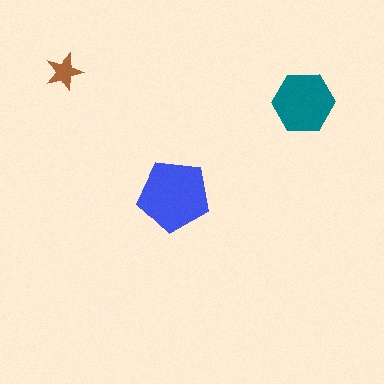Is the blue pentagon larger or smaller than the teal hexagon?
Larger.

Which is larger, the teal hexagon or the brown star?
The teal hexagon.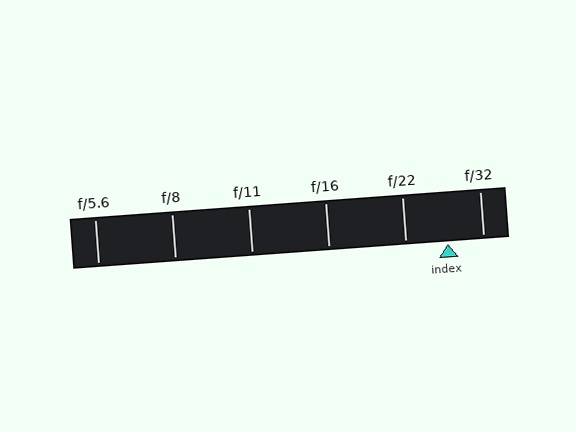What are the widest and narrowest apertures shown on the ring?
The widest aperture shown is f/5.6 and the narrowest is f/32.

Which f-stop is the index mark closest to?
The index mark is closest to f/32.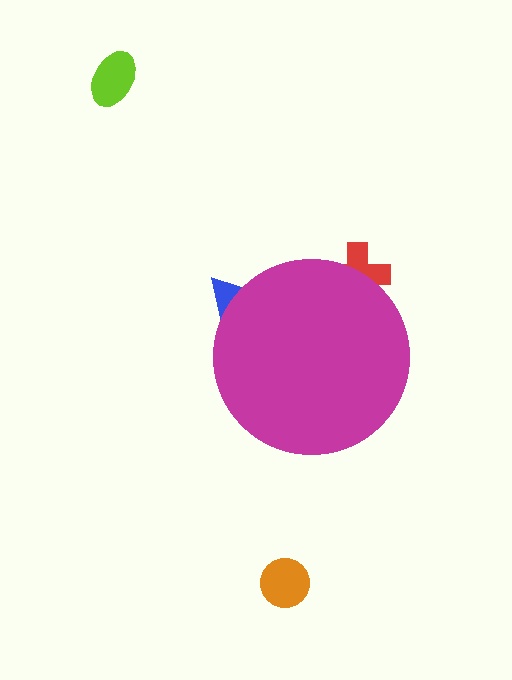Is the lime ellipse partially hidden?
No, the lime ellipse is fully visible.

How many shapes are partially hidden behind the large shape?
2 shapes are partially hidden.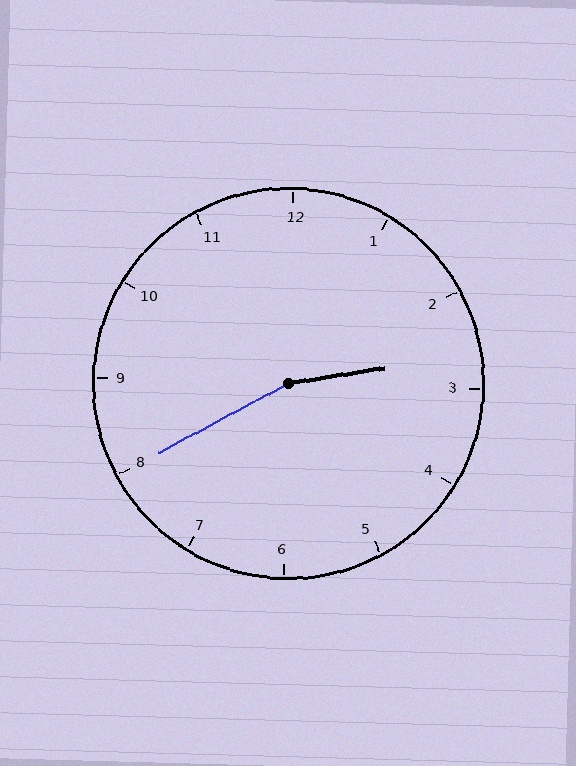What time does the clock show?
2:40.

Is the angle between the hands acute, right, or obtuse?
It is obtuse.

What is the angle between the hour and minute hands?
Approximately 160 degrees.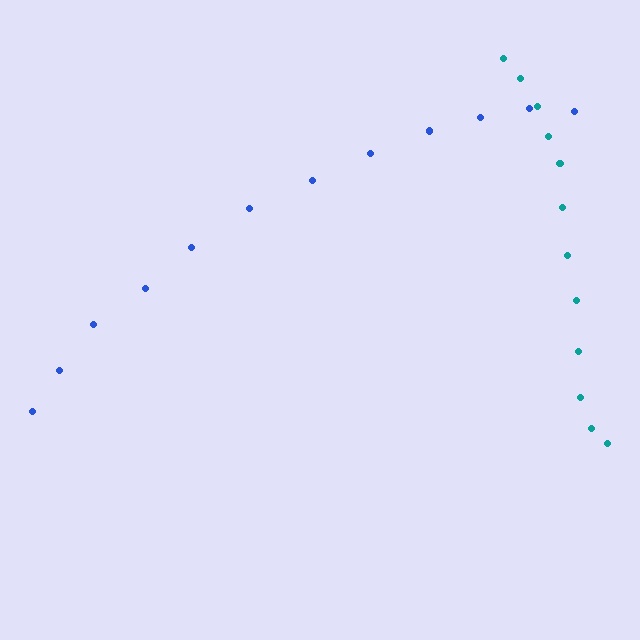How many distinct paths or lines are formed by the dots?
There are 2 distinct paths.